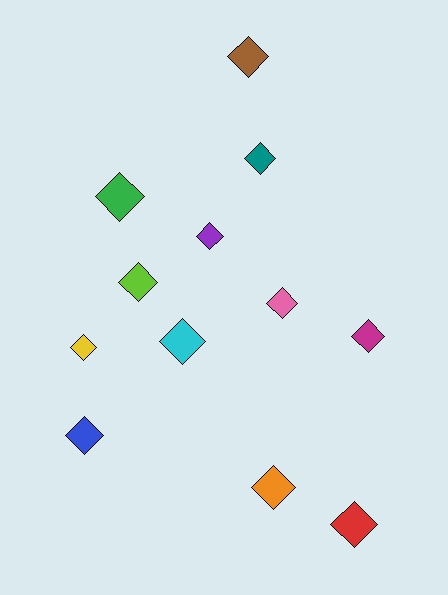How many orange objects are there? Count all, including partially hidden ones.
There is 1 orange object.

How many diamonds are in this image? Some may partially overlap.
There are 12 diamonds.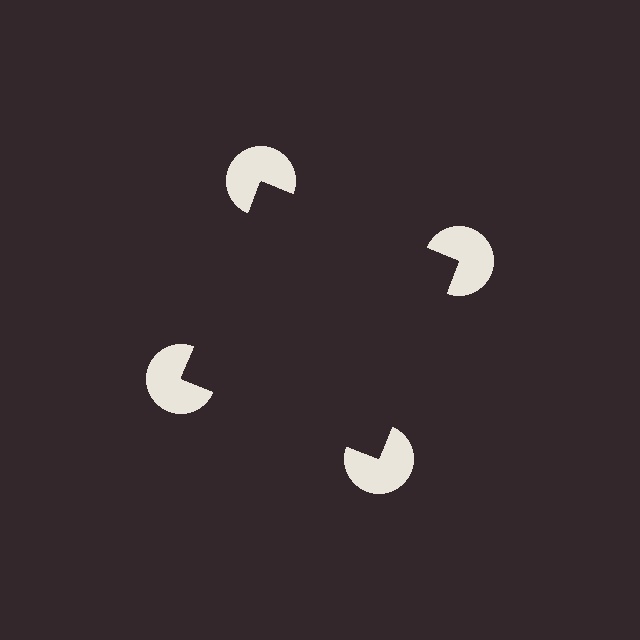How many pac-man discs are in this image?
There are 4 — one at each vertex of the illusory square.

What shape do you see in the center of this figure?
An illusory square — its edges are inferred from the aligned wedge cuts in the pac-man discs, not physically drawn.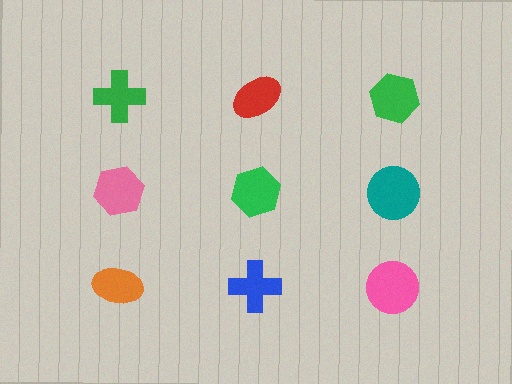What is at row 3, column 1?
An orange ellipse.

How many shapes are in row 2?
3 shapes.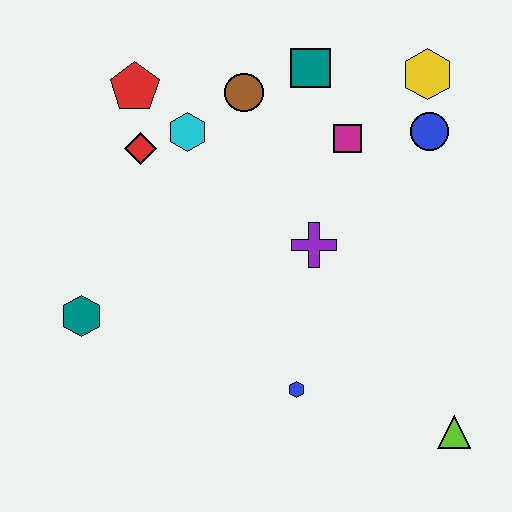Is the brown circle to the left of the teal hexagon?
No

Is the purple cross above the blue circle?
No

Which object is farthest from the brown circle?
The lime triangle is farthest from the brown circle.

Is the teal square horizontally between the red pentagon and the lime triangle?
Yes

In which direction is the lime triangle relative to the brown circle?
The lime triangle is below the brown circle.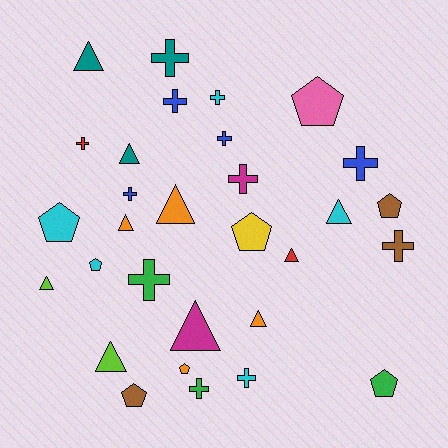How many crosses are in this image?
There are 12 crosses.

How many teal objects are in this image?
There are 3 teal objects.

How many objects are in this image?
There are 30 objects.